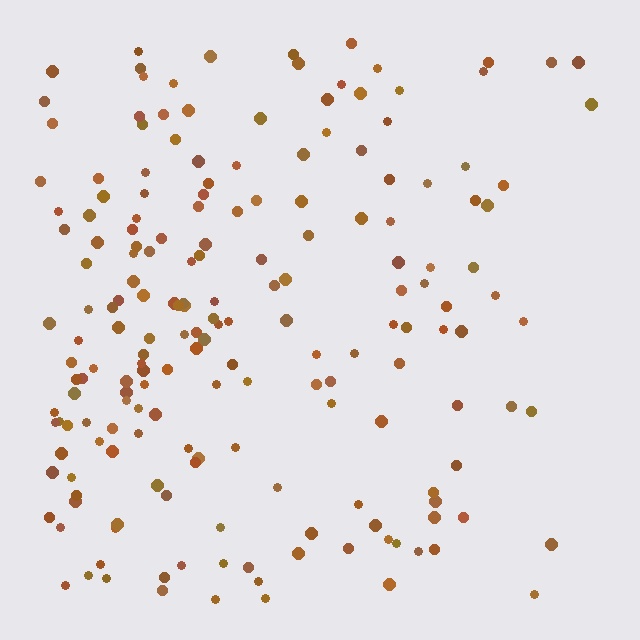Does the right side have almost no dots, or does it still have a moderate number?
Still a moderate number, just noticeably fewer than the left.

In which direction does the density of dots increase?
From right to left, with the left side densest.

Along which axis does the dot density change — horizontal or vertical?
Horizontal.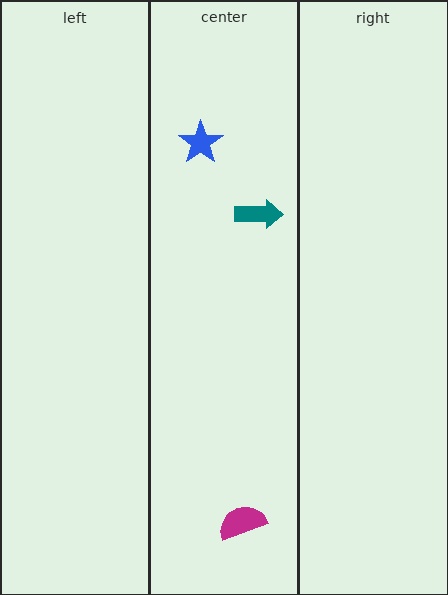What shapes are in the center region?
The blue star, the magenta semicircle, the teal arrow.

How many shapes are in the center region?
3.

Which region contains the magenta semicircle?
The center region.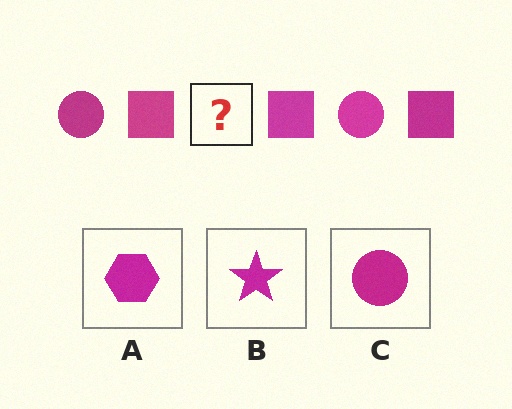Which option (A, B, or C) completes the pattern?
C.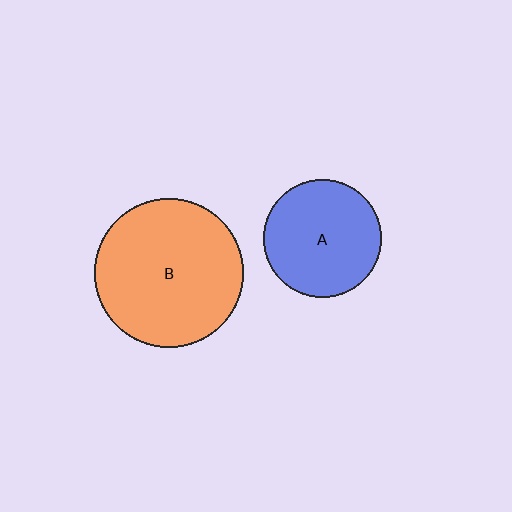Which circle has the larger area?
Circle B (orange).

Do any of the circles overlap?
No, none of the circles overlap.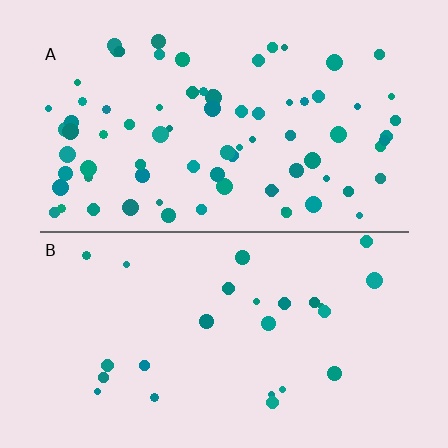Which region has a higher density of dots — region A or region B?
A (the top).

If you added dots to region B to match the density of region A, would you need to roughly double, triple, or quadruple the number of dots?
Approximately triple.